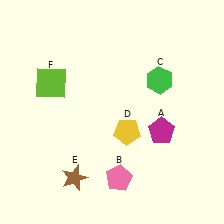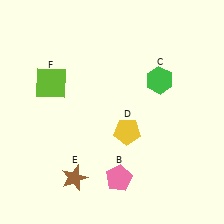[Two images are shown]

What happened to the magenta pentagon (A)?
The magenta pentagon (A) was removed in Image 2. It was in the bottom-right area of Image 1.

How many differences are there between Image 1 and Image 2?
There is 1 difference between the two images.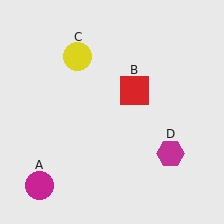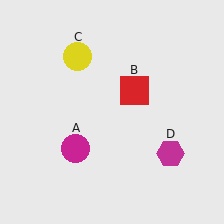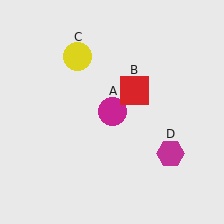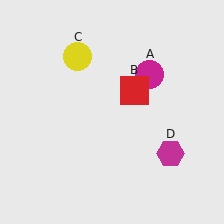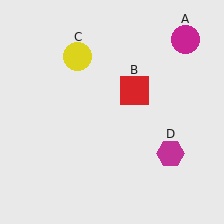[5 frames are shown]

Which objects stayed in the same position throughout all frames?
Red square (object B) and yellow circle (object C) and magenta hexagon (object D) remained stationary.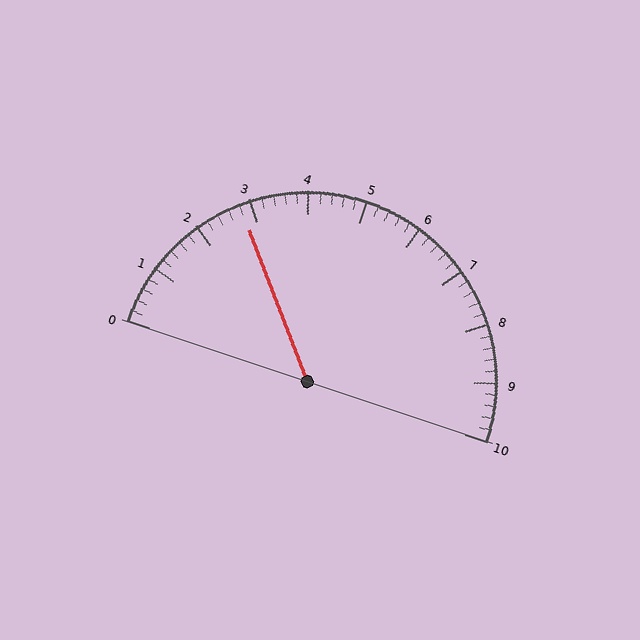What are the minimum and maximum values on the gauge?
The gauge ranges from 0 to 10.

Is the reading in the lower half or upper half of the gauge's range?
The reading is in the lower half of the range (0 to 10).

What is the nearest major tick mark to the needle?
The nearest major tick mark is 3.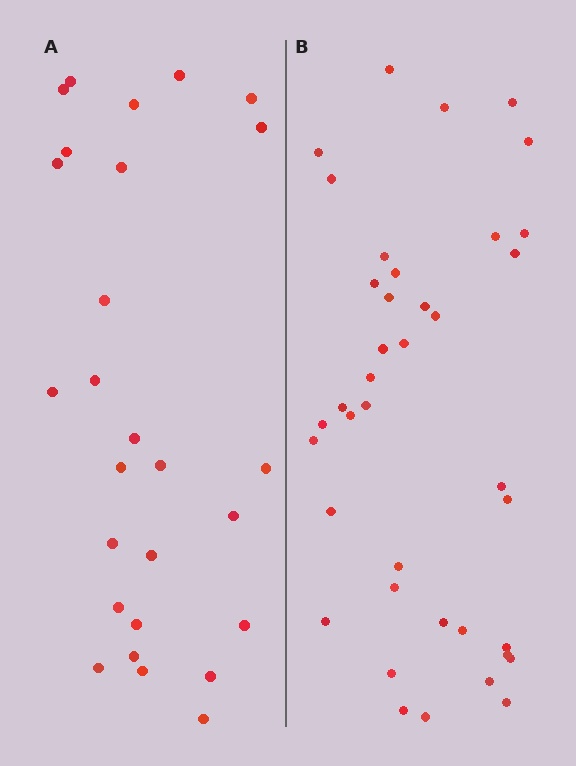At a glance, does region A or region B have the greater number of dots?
Region B (the right region) has more dots.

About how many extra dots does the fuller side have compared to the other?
Region B has roughly 12 or so more dots than region A.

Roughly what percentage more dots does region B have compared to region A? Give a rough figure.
About 45% more.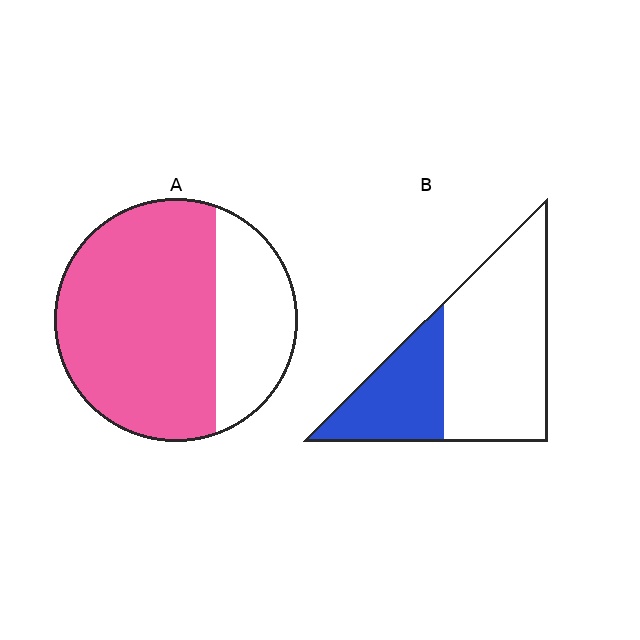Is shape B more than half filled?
No.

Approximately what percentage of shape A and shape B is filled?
A is approximately 70% and B is approximately 35%.